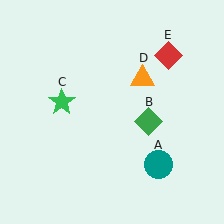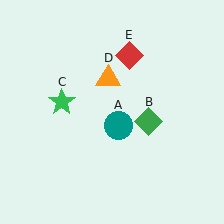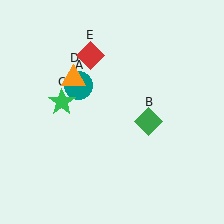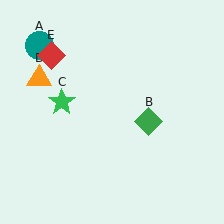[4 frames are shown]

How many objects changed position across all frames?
3 objects changed position: teal circle (object A), orange triangle (object D), red diamond (object E).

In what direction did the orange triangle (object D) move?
The orange triangle (object D) moved left.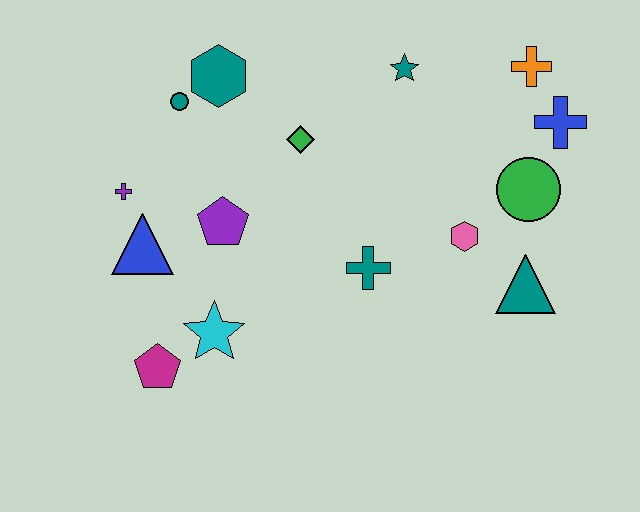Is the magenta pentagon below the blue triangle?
Yes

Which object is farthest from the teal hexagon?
The teal triangle is farthest from the teal hexagon.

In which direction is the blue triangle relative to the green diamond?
The blue triangle is to the left of the green diamond.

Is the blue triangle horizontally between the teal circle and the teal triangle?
No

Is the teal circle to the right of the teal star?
No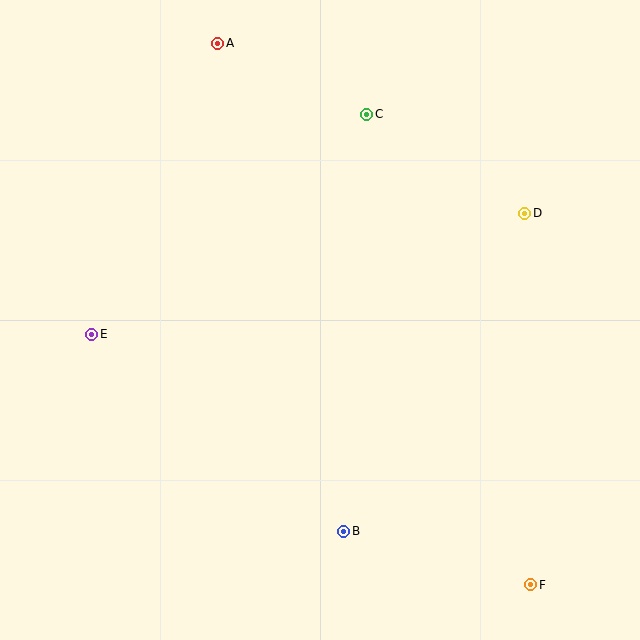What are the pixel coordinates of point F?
Point F is at (531, 585).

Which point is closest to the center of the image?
Point C at (367, 114) is closest to the center.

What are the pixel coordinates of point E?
Point E is at (92, 334).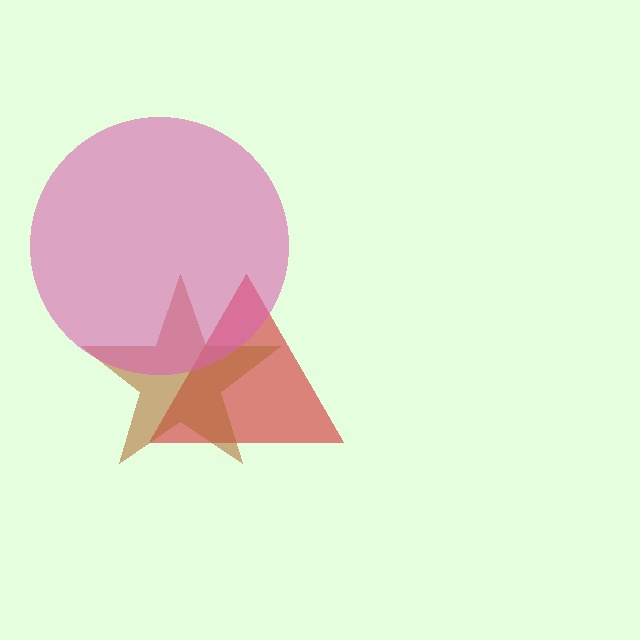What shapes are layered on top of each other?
The layered shapes are: a red triangle, a brown star, a pink circle.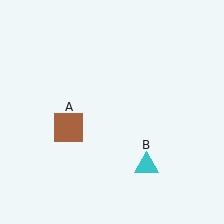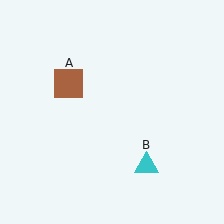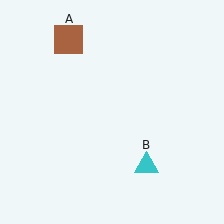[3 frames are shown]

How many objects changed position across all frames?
1 object changed position: brown square (object A).